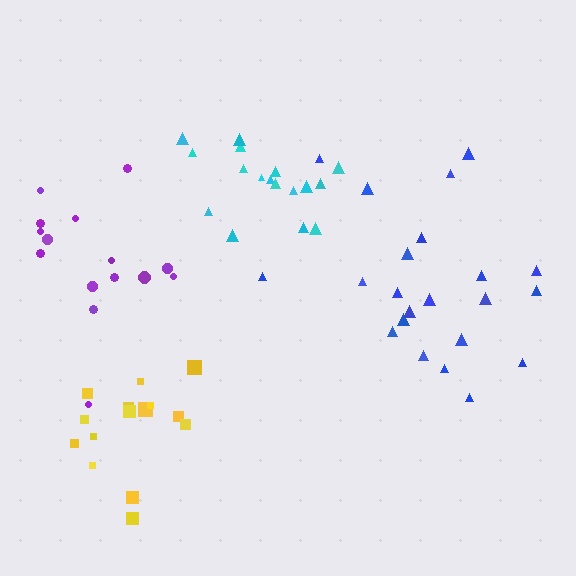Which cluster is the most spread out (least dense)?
Purple.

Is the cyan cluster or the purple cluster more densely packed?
Cyan.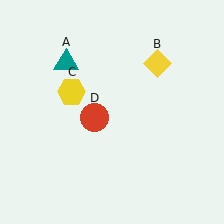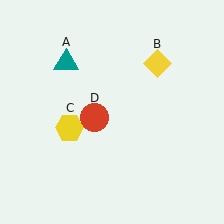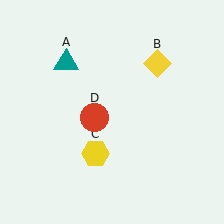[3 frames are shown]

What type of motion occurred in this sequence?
The yellow hexagon (object C) rotated counterclockwise around the center of the scene.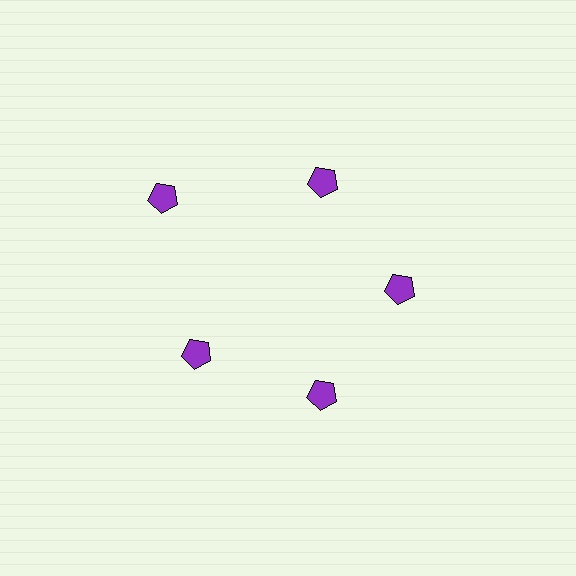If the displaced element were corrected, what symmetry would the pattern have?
It would have 5-fold rotational symmetry — the pattern would map onto itself every 72 degrees.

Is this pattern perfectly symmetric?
No. The 5 purple pentagons are arranged in a ring, but one element near the 10 o'clock position is pushed outward from the center, breaking the 5-fold rotational symmetry.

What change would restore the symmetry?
The symmetry would be restored by moving it inward, back onto the ring so that all 5 pentagons sit at equal angles and equal distance from the center.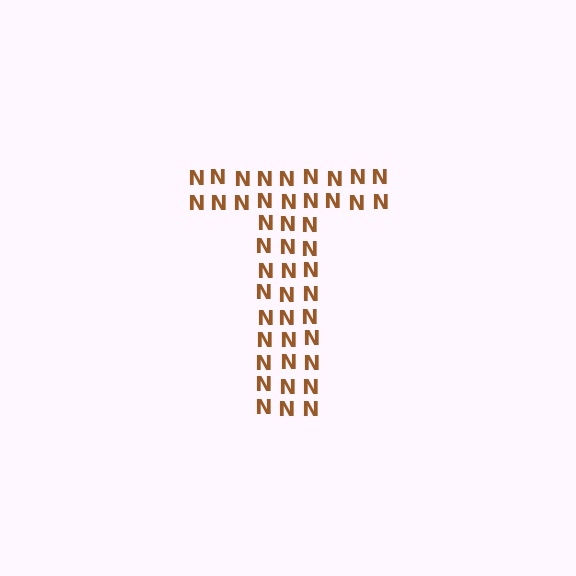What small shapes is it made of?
It is made of small letter N's.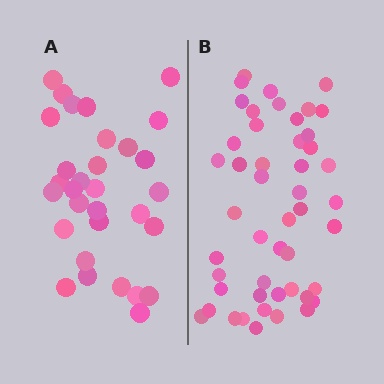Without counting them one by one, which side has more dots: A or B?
Region B (the right region) has more dots.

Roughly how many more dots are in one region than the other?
Region B has approximately 15 more dots than region A.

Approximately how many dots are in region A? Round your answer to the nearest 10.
About 30 dots. (The exact count is 31, which rounds to 30.)